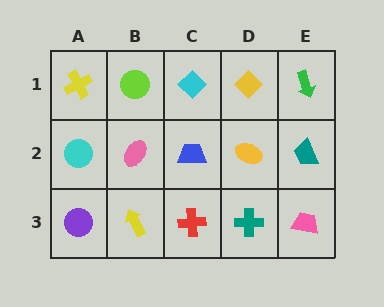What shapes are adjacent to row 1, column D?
A yellow ellipse (row 2, column D), a cyan diamond (row 1, column C), a green arrow (row 1, column E).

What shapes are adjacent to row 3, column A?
A cyan circle (row 2, column A), a yellow arrow (row 3, column B).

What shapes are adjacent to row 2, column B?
A lime circle (row 1, column B), a yellow arrow (row 3, column B), a cyan circle (row 2, column A), a blue trapezoid (row 2, column C).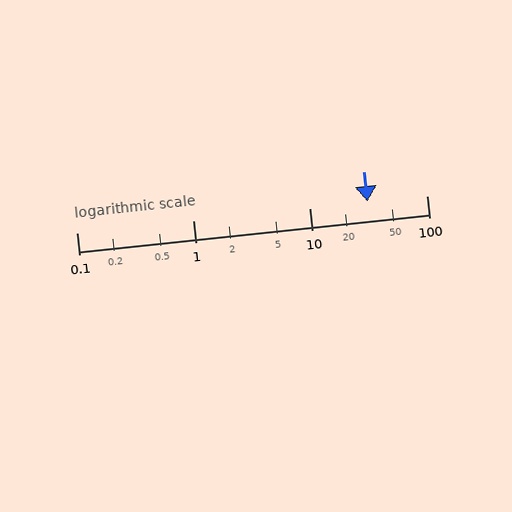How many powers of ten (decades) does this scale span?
The scale spans 3 decades, from 0.1 to 100.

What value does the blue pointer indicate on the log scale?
The pointer indicates approximately 31.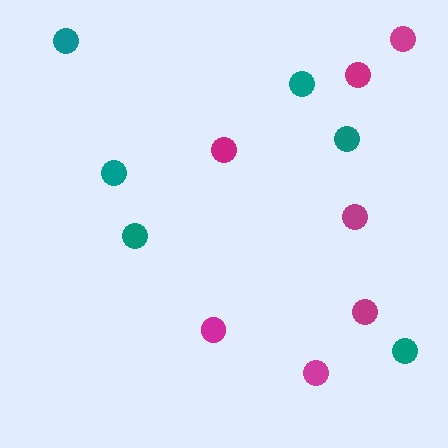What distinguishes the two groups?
There are 2 groups: one group of magenta circles (7) and one group of teal circles (6).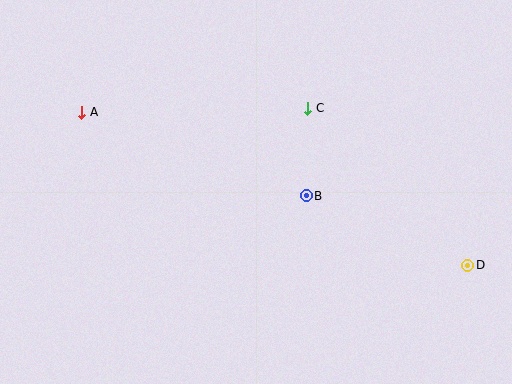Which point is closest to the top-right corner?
Point C is closest to the top-right corner.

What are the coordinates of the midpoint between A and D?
The midpoint between A and D is at (275, 189).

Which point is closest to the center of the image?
Point B at (306, 196) is closest to the center.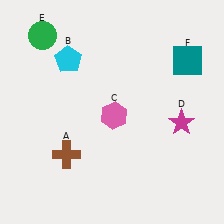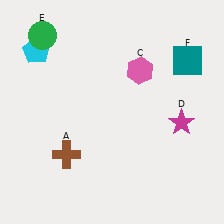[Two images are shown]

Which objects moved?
The objects that moved are: the cyan pentagon (B), the pink hexagon (C).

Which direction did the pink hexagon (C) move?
The pink hexagon (C) moved up.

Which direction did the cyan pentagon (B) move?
The cyan pentagon (B) moved left.